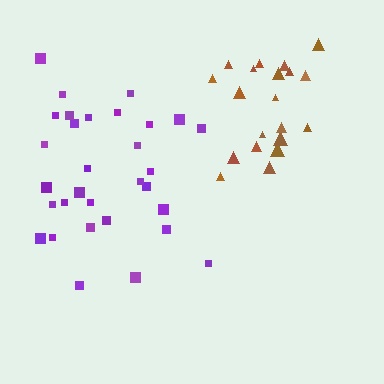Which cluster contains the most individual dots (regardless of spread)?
Purple (32).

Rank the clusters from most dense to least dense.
purple, brown.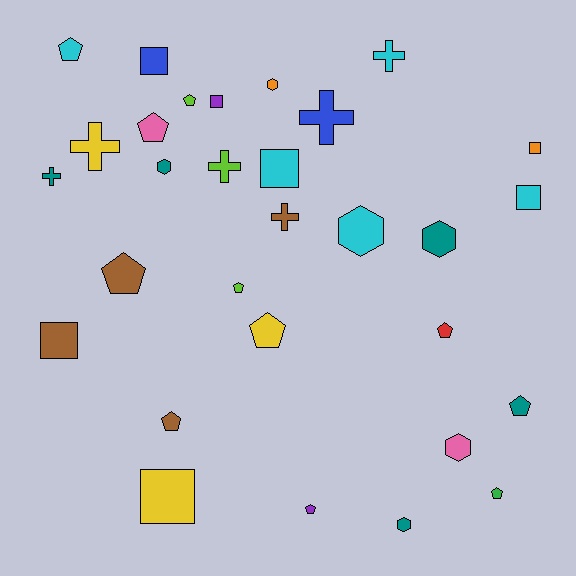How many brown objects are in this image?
There are 4 brown objects.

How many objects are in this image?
There are 30 objects.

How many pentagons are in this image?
There are 11 pentagons.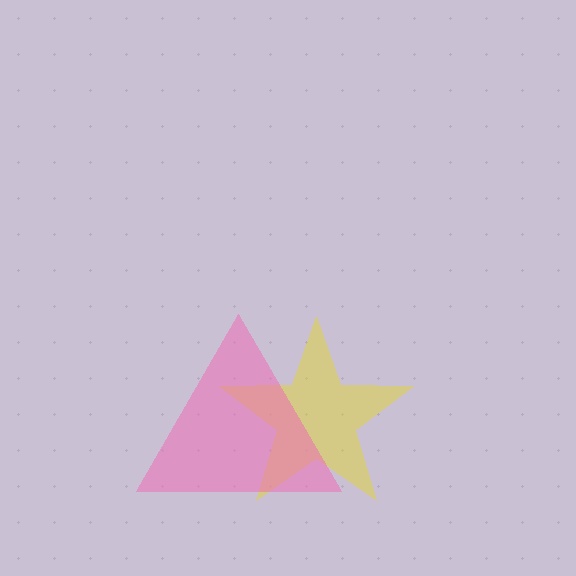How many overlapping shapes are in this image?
There are 2 overlapping shapes in the image.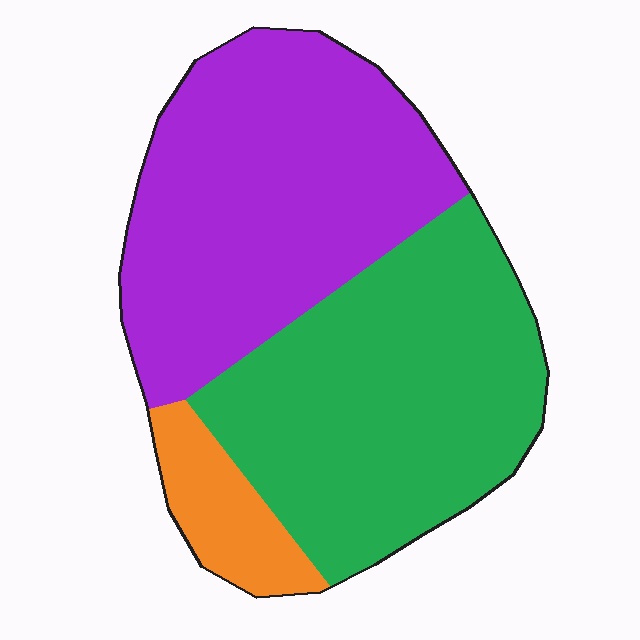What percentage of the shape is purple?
Purple covers around 45% of the shape.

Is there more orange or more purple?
Purple.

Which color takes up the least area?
Orange, at roughly 10%.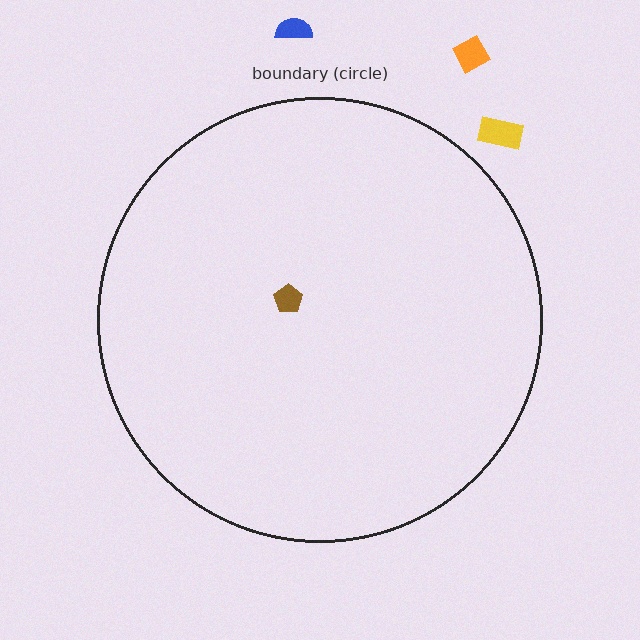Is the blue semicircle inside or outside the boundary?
Outside.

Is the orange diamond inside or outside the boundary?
Outside.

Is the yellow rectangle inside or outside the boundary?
Outside.